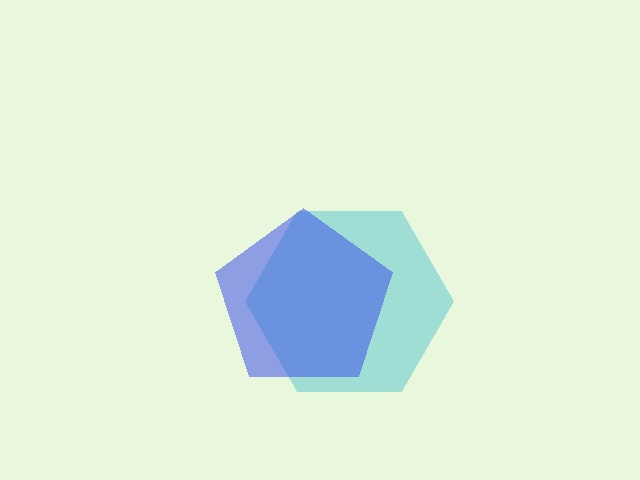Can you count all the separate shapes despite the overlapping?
Yes, there are 2 separate shapes.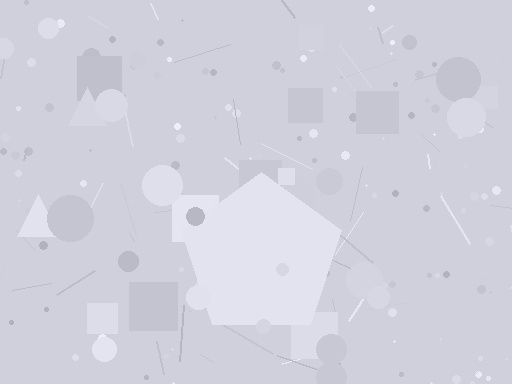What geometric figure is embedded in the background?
A pentagon is embedded in the background.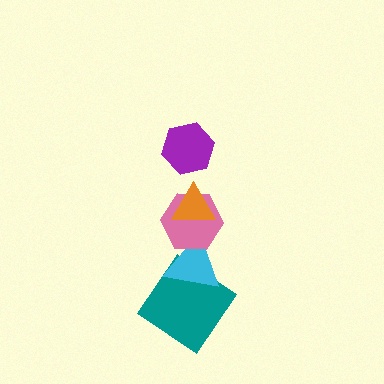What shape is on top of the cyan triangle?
The pink hexagon is on top of the cyan triangle.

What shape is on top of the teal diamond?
The cyan triangle is on top of the teal diamond.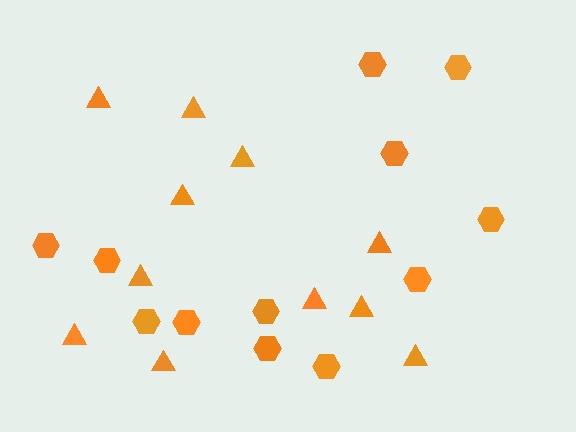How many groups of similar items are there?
There are 2 groups: one group of triangles (11) and one group of hexagons (12).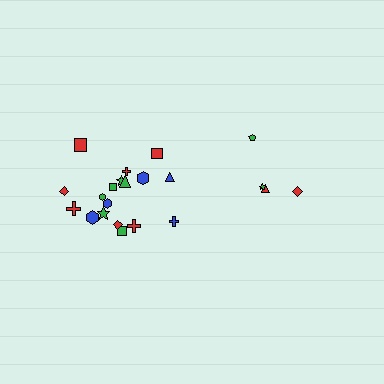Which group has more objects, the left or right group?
The left group.